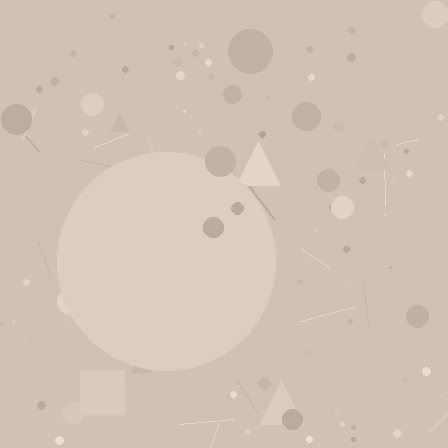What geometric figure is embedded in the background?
A circle is embedded in the background.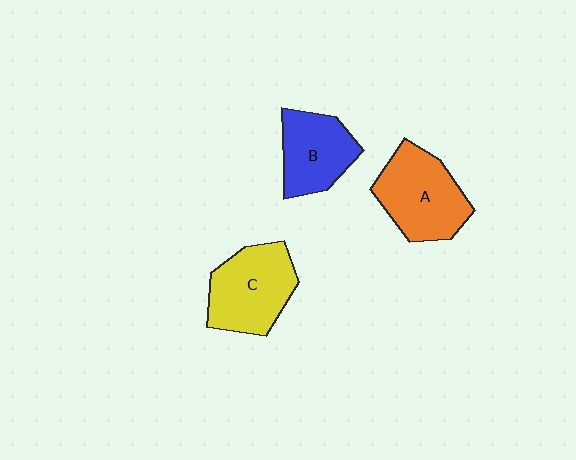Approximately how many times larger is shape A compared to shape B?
Approximately 1.3 times.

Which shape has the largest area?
Shape A (orange).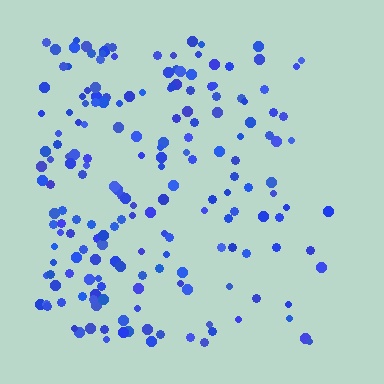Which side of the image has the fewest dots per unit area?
The right.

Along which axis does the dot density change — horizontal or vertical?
Horizontal.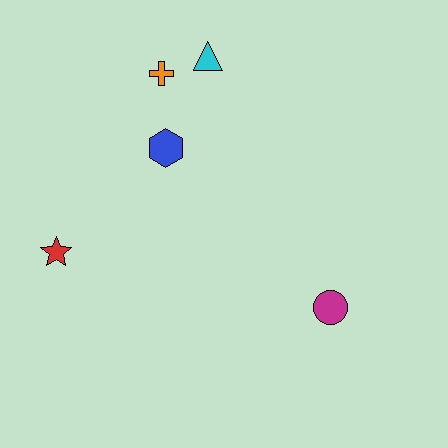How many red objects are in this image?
There is 1 red object.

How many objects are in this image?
There are 5 objects.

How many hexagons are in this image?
There is 1 hexagon.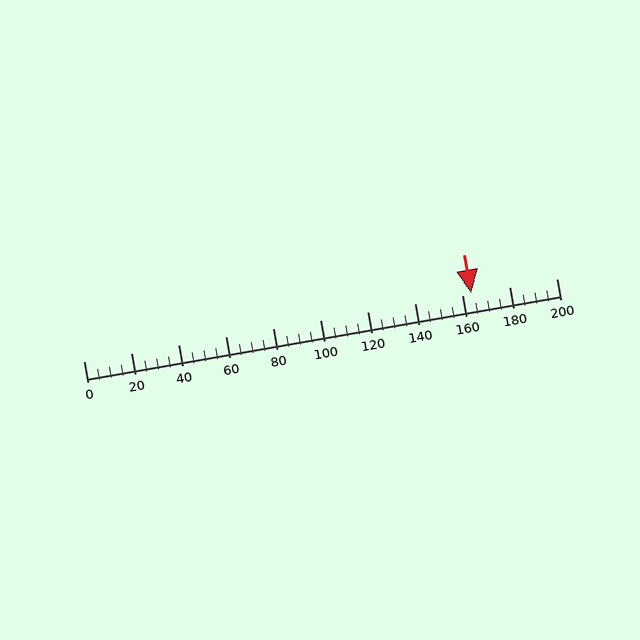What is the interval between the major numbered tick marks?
The major tick marks are spaced 20 units apart.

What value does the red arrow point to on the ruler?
The red arrow points to approximately 164.